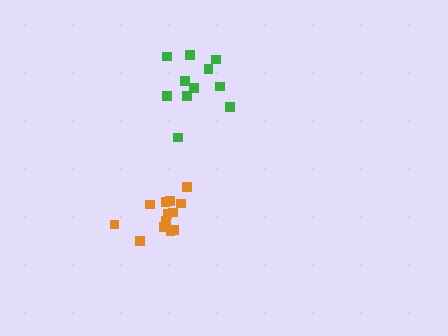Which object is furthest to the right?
The green cluster is rightmost.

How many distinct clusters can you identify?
There are 2 distinct clusters.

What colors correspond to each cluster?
The clusters are colored: green, orange.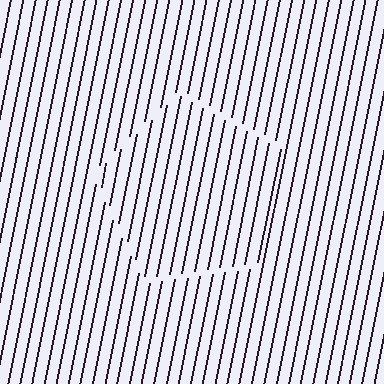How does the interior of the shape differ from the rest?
The interior of the shape contains the same grating, shifted by half a period — the contour is defined by the phase discontinuity where line-ends from the inner and outer gratings abut.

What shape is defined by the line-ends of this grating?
An illusory pentagon. The interior of the shape contains the same grating, shifted by half a period — the contour is defined by the phase discontinuity where line-ends from the inner and outer gratings abut.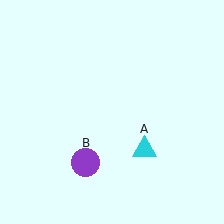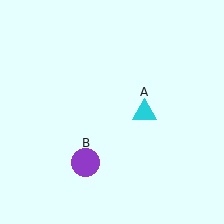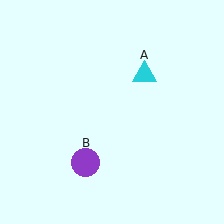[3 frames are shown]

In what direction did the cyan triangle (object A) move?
The cyan triangle (object A) moved up.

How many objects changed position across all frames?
1 object changed position: cyan triangle (object A).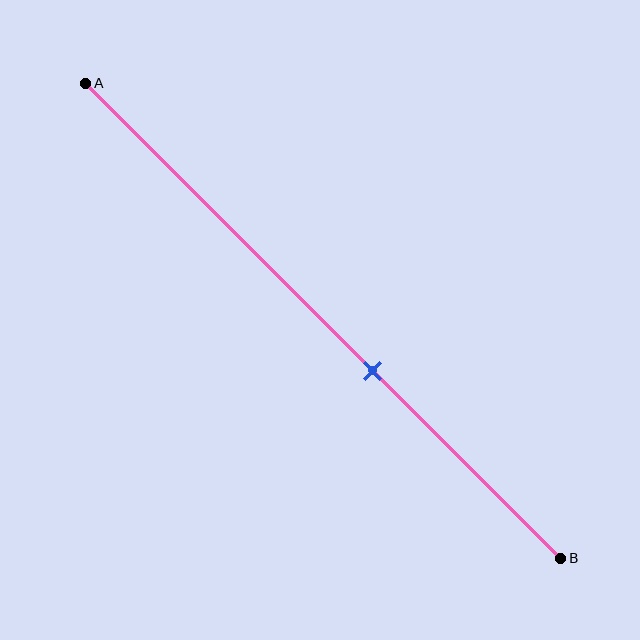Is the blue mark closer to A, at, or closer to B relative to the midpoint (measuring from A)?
The blue mark is closer to point B than the midpoint of segment AB.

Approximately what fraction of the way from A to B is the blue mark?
The blue mark is approximately 60% of the way from A to B.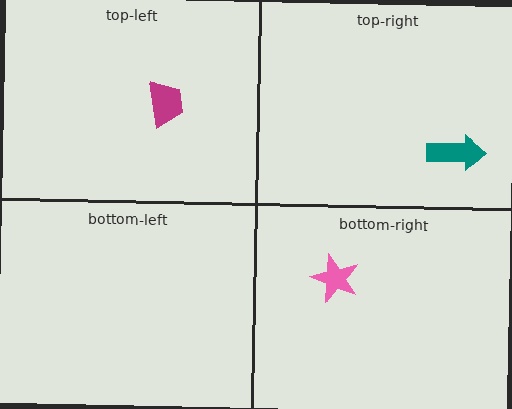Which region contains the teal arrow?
The top-right region.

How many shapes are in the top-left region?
1.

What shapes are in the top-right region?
The teal arrow.